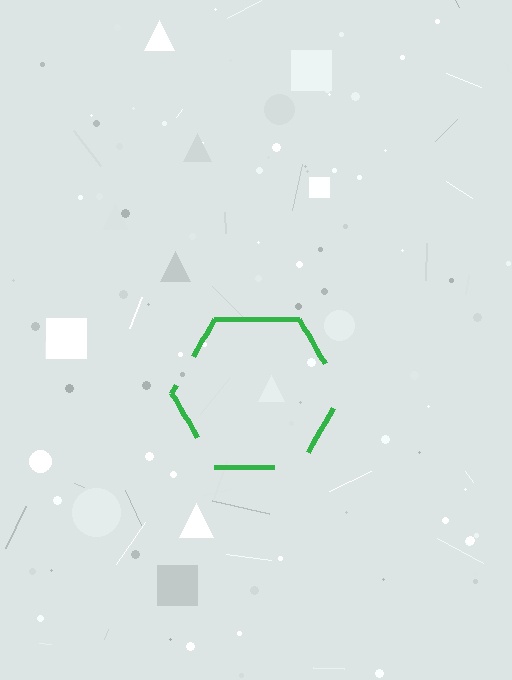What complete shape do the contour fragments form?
The contour fragments form a hexagon.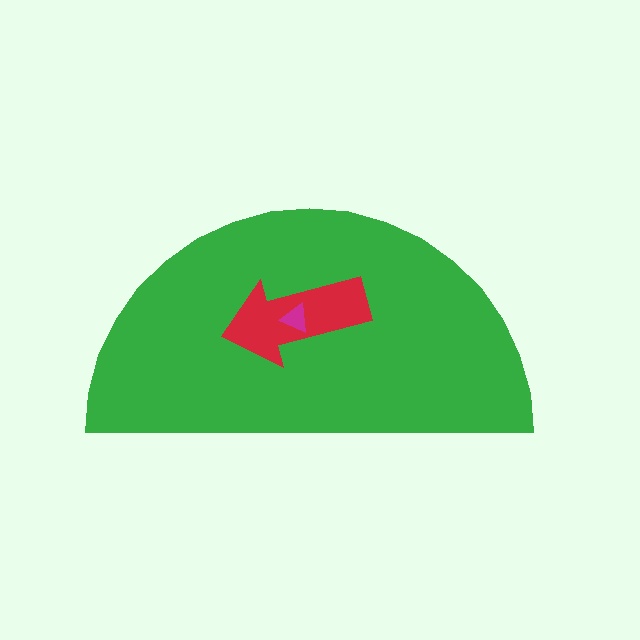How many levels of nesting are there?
3.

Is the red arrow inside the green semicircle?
Yes.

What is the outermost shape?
The green semicircle.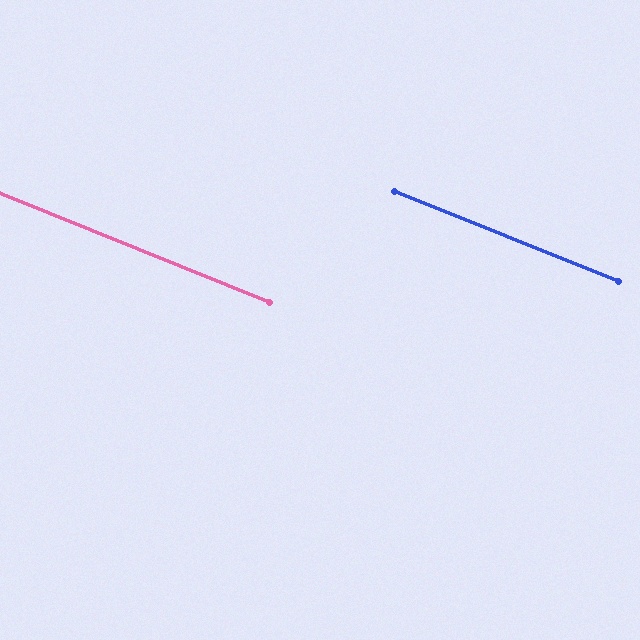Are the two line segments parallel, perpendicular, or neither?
Parallel — their directions differ by only 0.0°.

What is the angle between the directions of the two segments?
Approximately 0 degrees.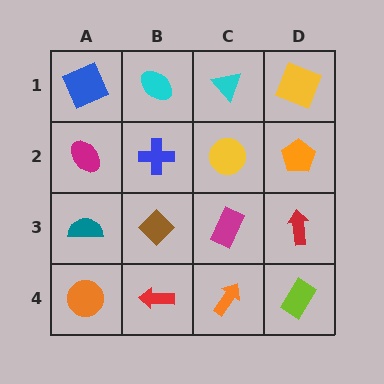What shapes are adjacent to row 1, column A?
A magenta ellipse (row 2, column A), a cyan ellipse (row 1, column B).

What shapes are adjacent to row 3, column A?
A magenta ellipse (row 2, column A), an orange circle (row 4, column A), a brown diamond (row 3, column B).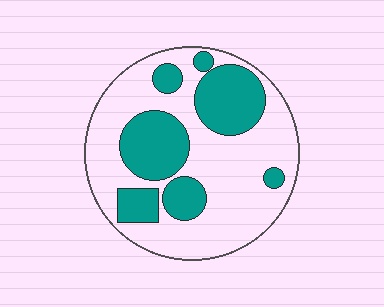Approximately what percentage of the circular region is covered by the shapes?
Approximately 35%.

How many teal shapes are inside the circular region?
7.